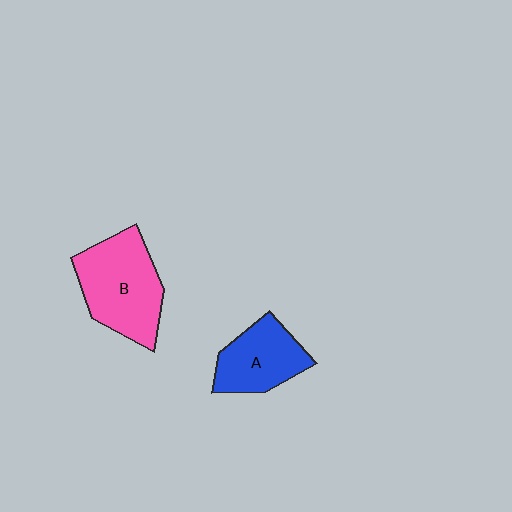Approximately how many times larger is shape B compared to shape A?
Approximately 1.4 times.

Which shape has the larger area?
Shape B (pink).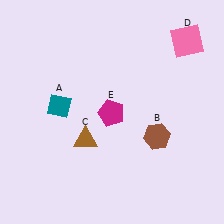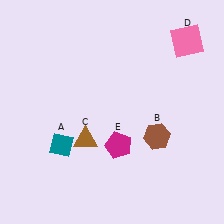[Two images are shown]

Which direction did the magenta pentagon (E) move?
The magenta pentagon (E) moved down.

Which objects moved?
The objects that moved are: the teal diamond (A), the magenta pentagon (E).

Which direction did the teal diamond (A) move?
The teal diamond (A) moved down.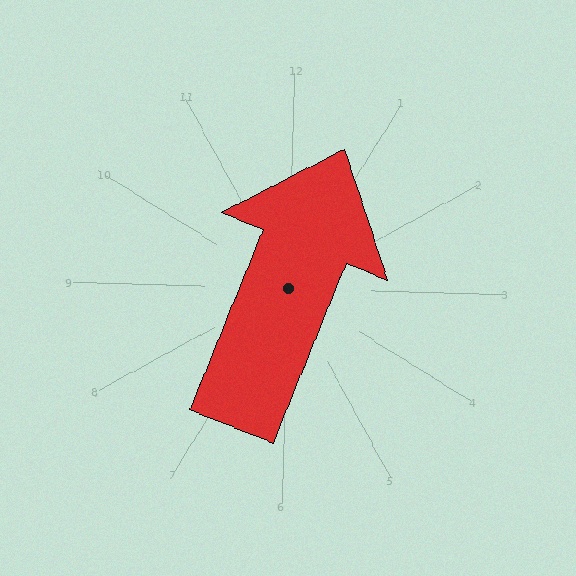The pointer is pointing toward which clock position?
Roughly 1 o'clock.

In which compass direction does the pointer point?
North.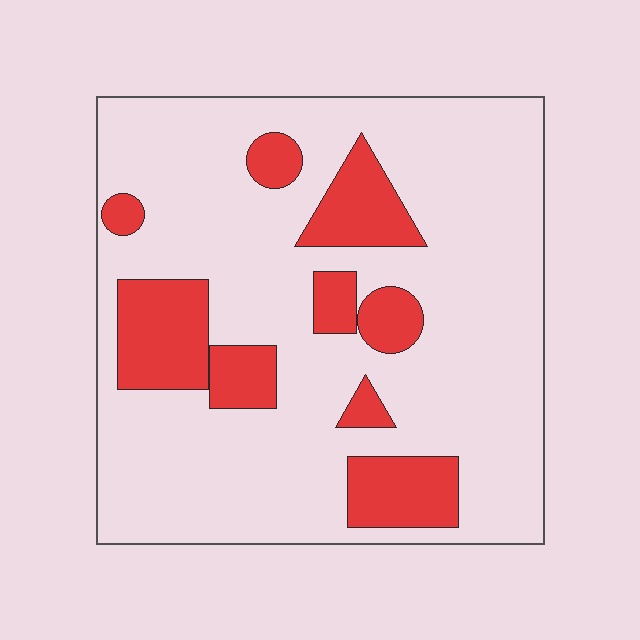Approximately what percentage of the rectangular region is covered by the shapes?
Approximately 20%.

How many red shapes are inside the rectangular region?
9.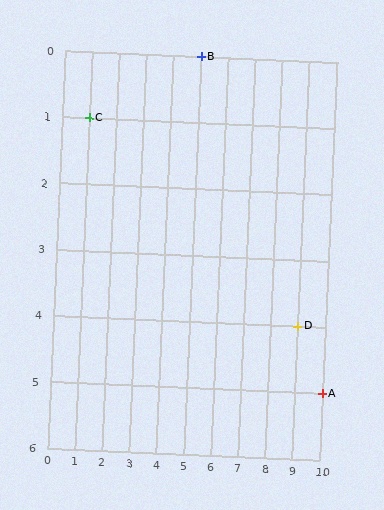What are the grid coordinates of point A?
Point A is at grid coordinates (10, 5).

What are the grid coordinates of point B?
Point B is at grid coordinates (5, 0).